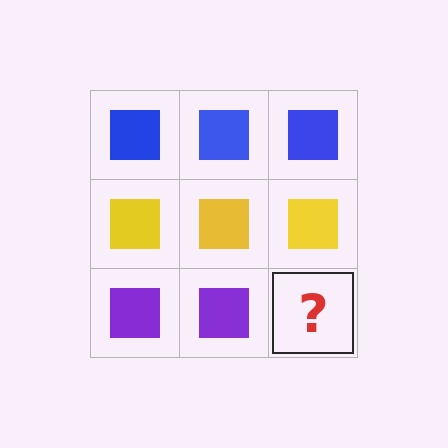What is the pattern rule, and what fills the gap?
The rule is that each row has a consistent color. The gap should be filled with a purple square.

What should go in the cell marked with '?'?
The missing cell should contain a purple square.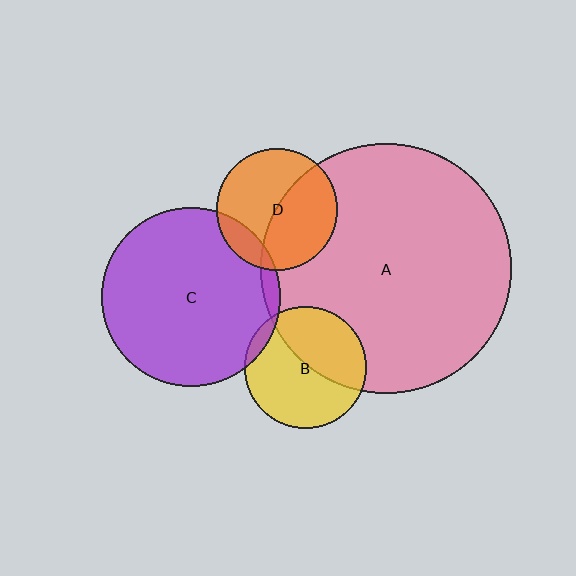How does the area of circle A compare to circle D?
Approximately 4.3 times.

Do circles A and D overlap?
Yes.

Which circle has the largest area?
Circle A (pink).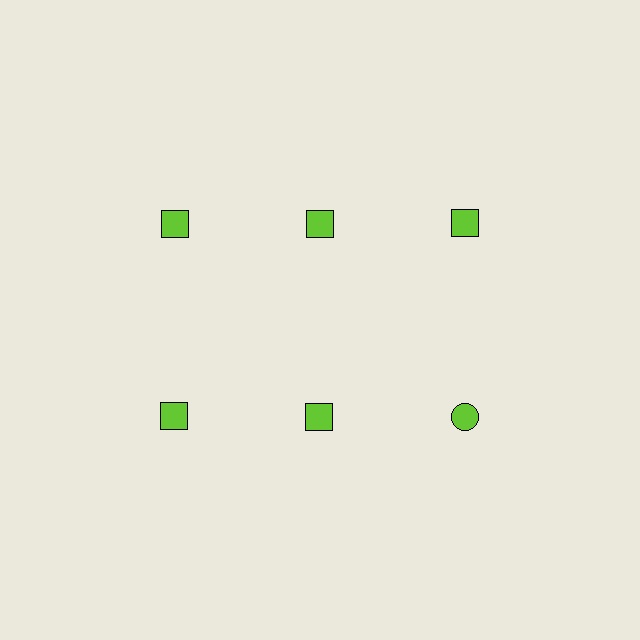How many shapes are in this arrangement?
There are 6 shapes arranged in a grid pattern.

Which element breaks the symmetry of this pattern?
The lime circle in the second row, center column breaks the symmetry. All other shapes are lime squares.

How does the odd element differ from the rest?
It has a different shape: circle instead of square.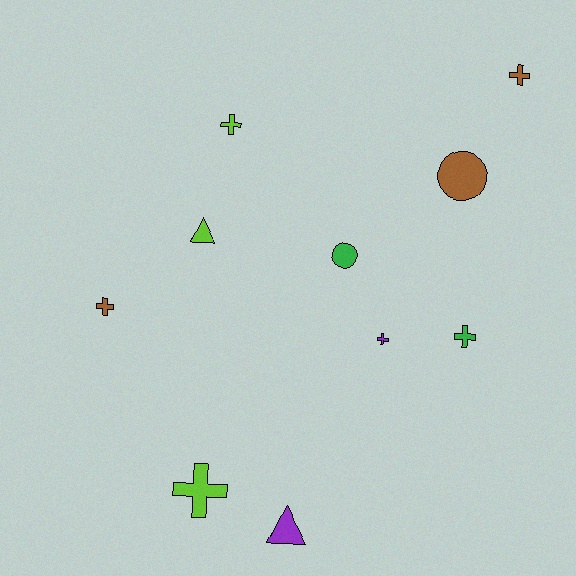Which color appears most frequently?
Brown, with 3 objects.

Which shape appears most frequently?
Cross, with 6 objects.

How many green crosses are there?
There is 1 green cross.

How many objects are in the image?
There are 10 objects.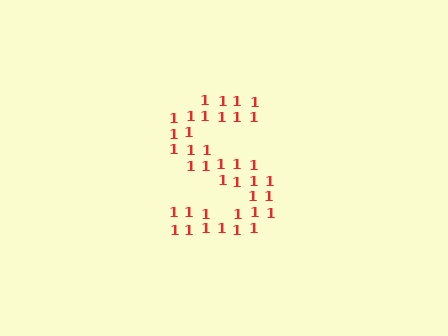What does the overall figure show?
The overall figure shows the letter S.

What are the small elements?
The small elements are digit 1's.